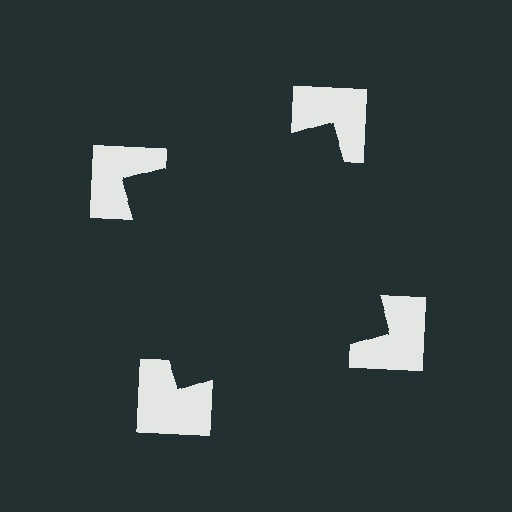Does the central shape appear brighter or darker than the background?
It typically appears slightly darker than the background, even though no actual brightness change is drawn.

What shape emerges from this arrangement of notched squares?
An illusory square — its edges are inferred from the aligned wedge cuts in the notched squares, not physically drawn.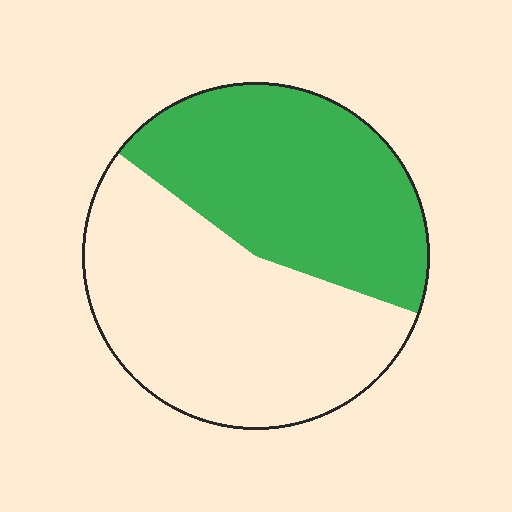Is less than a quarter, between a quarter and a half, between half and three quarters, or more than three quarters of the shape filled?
Between a quarter and a half.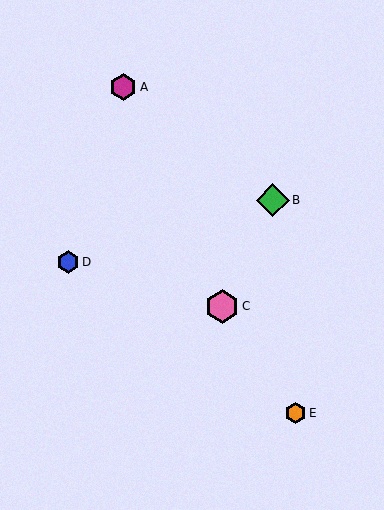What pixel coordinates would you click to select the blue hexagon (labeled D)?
Click at (68, 262) to select the blue hexagon D.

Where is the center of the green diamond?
The center of the green diamond is at (273, 200).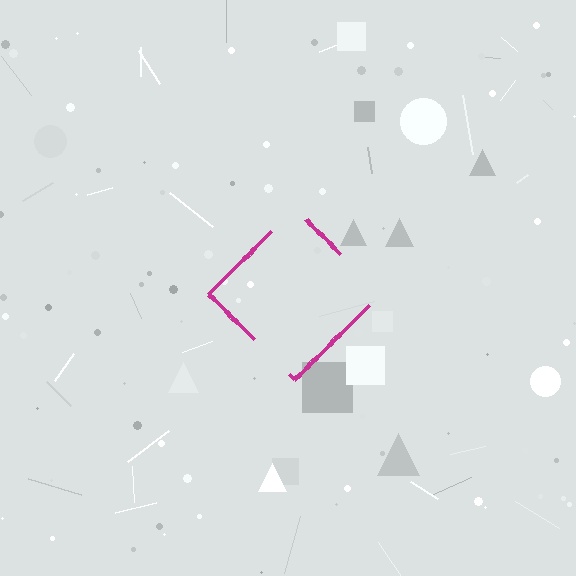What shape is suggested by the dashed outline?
The dashed outline suggests a diamond.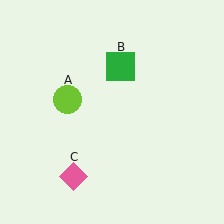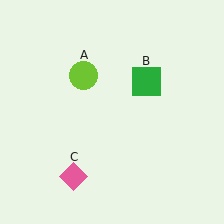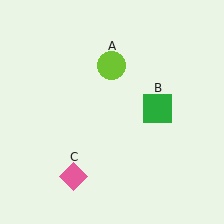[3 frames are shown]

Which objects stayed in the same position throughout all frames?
Pink diamond (object C) remained stationary.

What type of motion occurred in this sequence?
The lime circle (object A), green square (object B) rotated clockwise around the center of the scene.